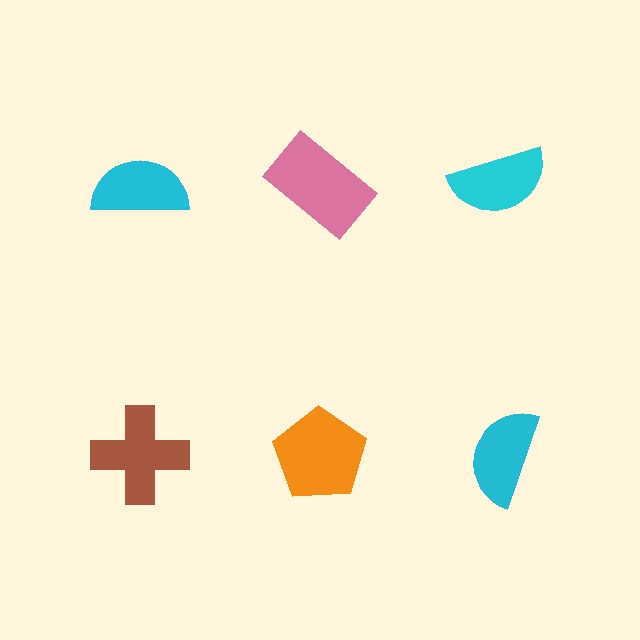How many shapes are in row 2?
3 shapes.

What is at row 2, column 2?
An orange pentagon.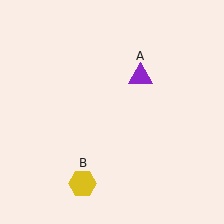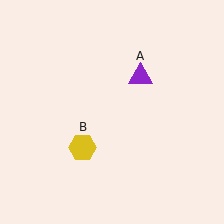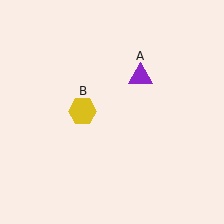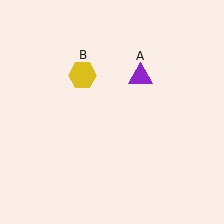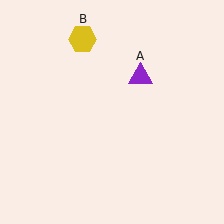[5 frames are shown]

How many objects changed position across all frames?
1 object changed position: yellow hexagon (object B).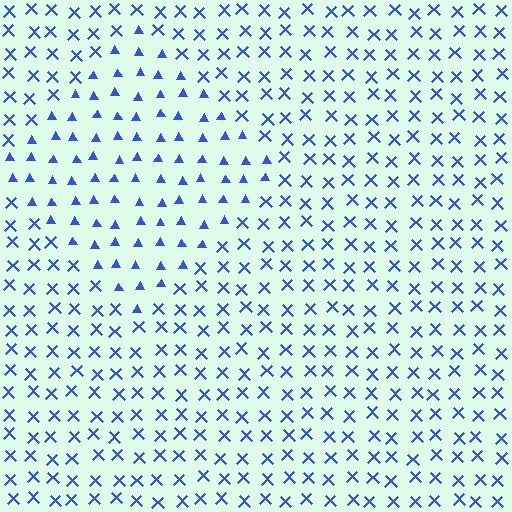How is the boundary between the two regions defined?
The boundary is defined by a change in element shape: triangles inside vs. X marks outside. All elements share the same color and spacing.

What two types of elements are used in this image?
The image uses triangles inside the diamond region and X marks outside it.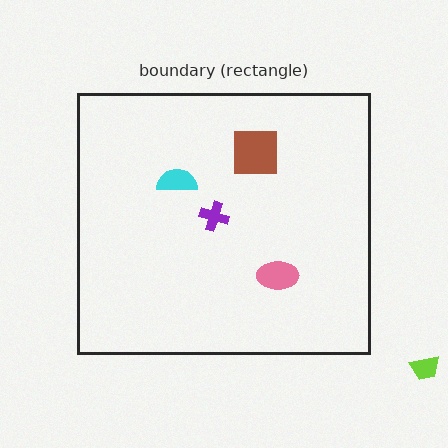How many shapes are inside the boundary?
4 inside, 1 outside.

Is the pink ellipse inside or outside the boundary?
Inside.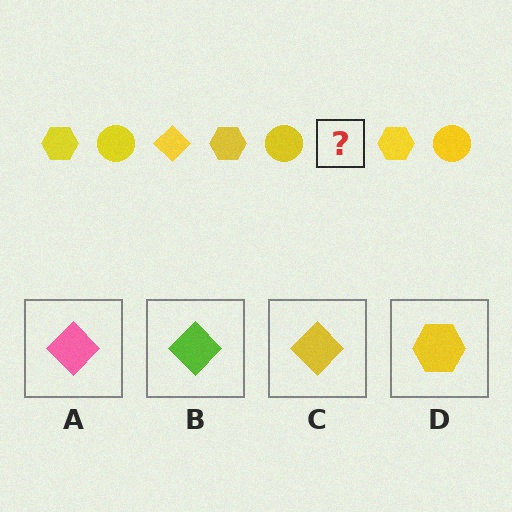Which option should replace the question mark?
Option C.